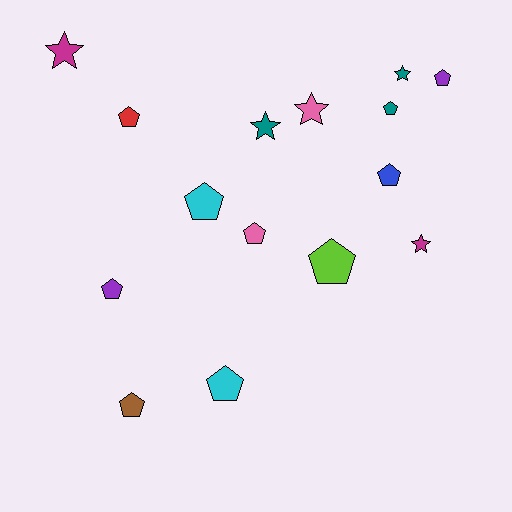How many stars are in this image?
There are 5 stars.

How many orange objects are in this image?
There are no orange objects.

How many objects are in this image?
There are 15 objects.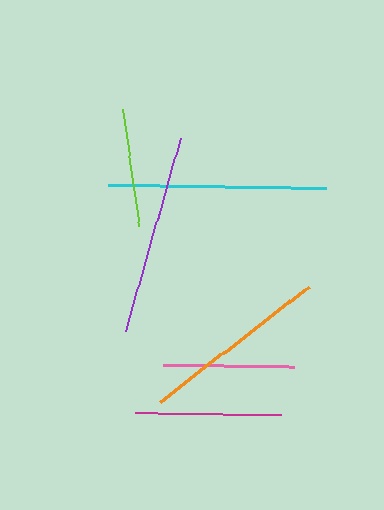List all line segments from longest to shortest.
From longest to shortest: cyan, purple, orange, magenta, pink, lime.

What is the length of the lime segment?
The lime segment is approximately 118 pixels long.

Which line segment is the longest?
The cyan line is the longest at approximately 219 pixels.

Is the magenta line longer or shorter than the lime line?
The magenta line is longer than the lime line.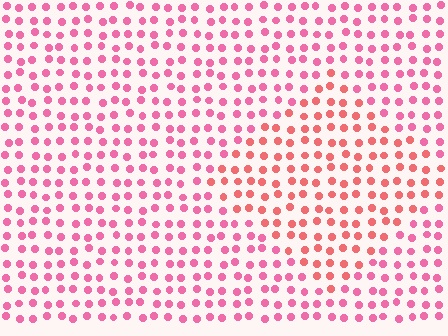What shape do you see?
I see a diamond.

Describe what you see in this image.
The image is filled with small pink elements in a uniform arrangement. A diamond-shaped region is visible where the elements are tinted to a slightly different hue, forming a subtle color boundary.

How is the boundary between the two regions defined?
The boundary is defined purely by a slight shift in hue (about 25 degrees). Spacing, size, and orientation are identical on both sides.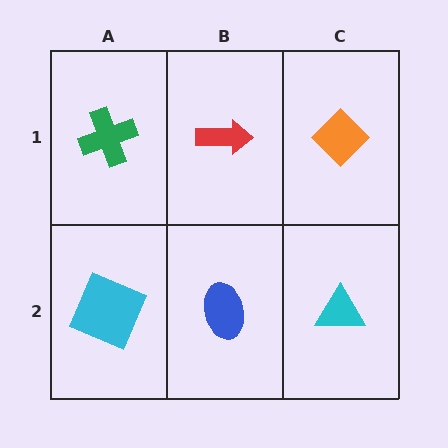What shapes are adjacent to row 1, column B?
A blue ellipse (row 2, column B), a green cross (row 1, column A), an orange diamond (row 1, column C).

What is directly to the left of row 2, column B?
A cyan square.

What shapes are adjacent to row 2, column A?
A green cross (row 1, column A), a blue ellipse (row 2, column B).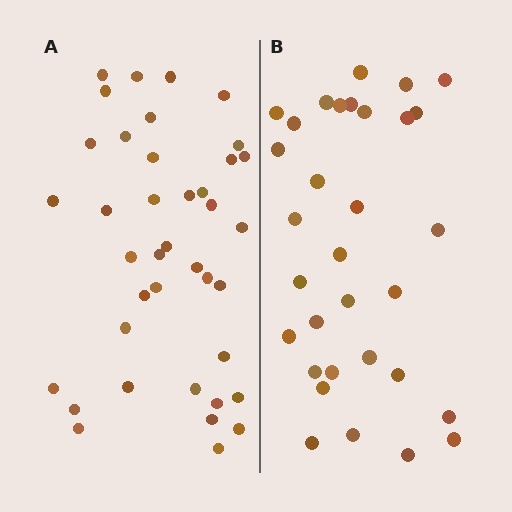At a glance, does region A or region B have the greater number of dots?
Region A (the left region) has more dots.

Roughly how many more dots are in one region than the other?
Region A has roughly 8 or so more dots than region B.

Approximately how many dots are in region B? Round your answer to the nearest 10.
About 30 dots. (The exact count is 32, which rounds to 30.)